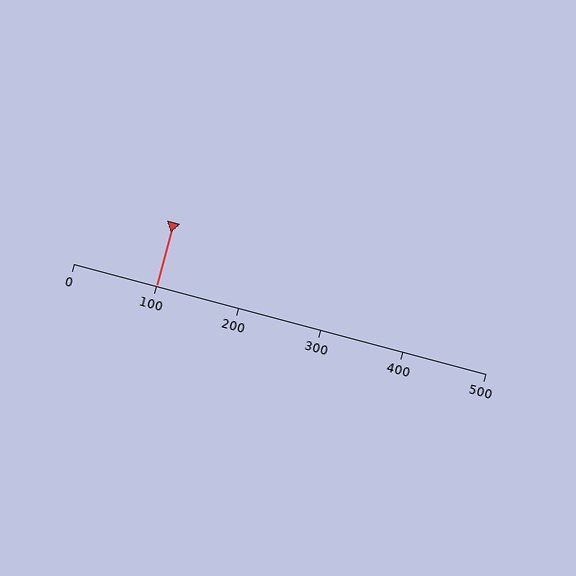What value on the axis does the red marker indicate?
The marker indicates approximately 100.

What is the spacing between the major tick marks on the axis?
The major ticks are spaced 100 apart.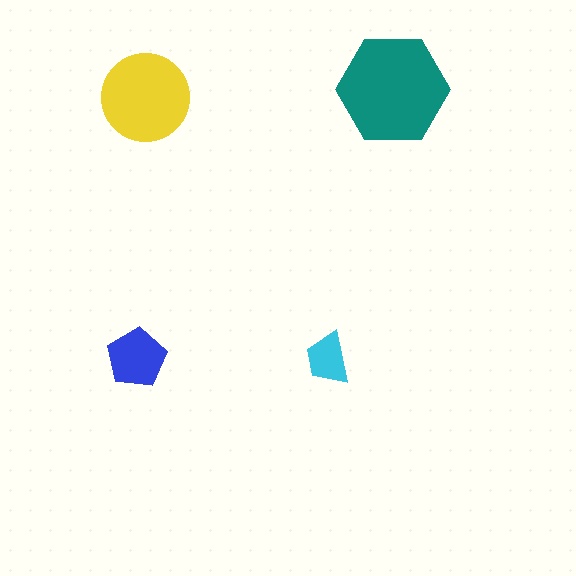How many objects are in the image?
There are 4 objects in the image.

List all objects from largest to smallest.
The teal hexagon, the yellow circle, the blue pentagon, the cyan trapezoid.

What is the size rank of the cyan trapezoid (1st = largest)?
4th.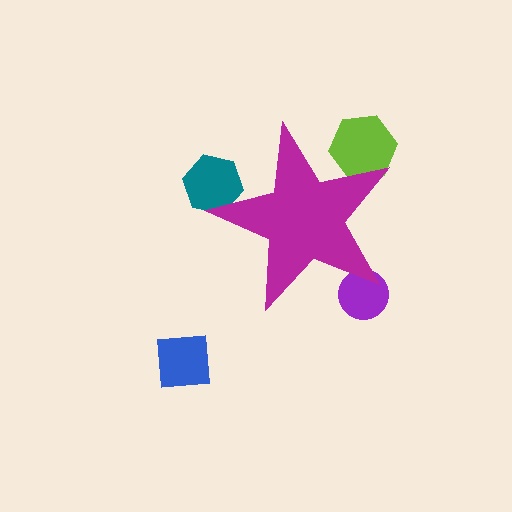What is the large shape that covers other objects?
A magenta star.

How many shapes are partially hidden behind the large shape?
3 shapes are partially hidden.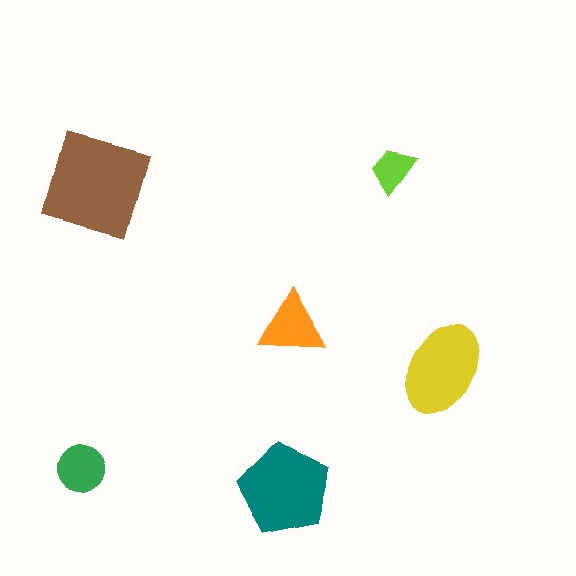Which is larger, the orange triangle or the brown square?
The brown square.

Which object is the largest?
The brown square.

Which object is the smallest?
The lime trapezoid.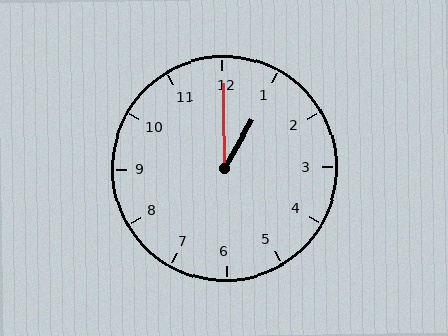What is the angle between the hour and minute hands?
Approximately 30 degrees.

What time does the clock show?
1:00.